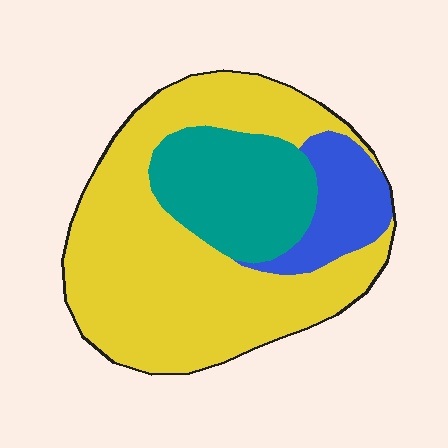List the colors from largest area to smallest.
From largest to smallest: yellow, teal, blue.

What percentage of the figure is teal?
Teal covers around 25% of the figure.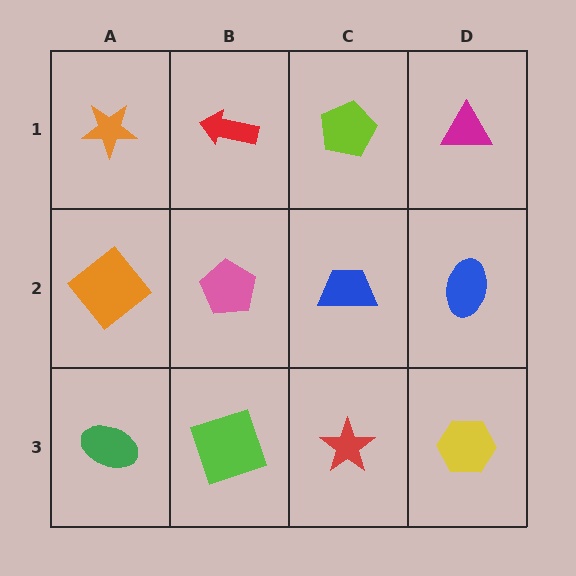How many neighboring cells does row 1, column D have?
2.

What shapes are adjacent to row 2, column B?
A red arrow (row 1, column B), a lime square (row 3, column B), an orange diamond (row 2, column A), a blue trapezoid (row 2, column C).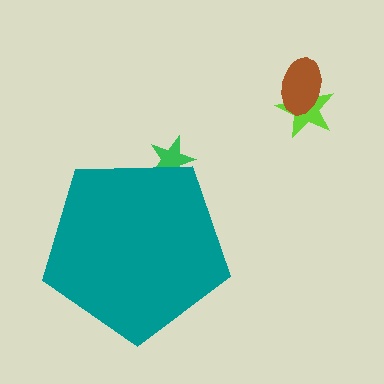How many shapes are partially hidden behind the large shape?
1 shape is partially hidden.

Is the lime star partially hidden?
No, the lime star is fully visible.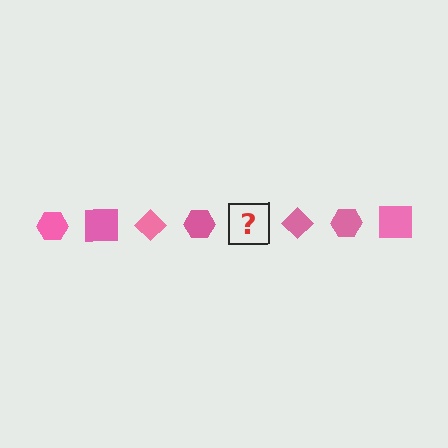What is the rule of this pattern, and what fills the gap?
The rule is that the pattern cycles through hexagon, square, diamond shapes in pink. The gap should be filled with a pink square.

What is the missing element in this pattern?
The missing element is a pink square.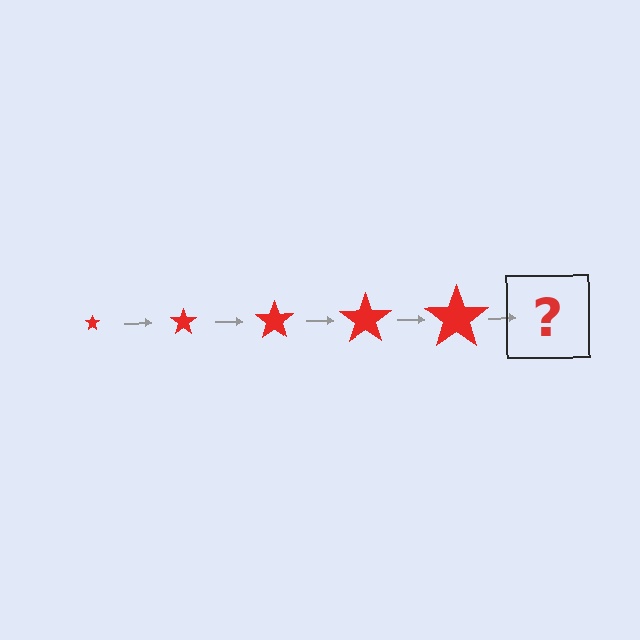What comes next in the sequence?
The next element should be a red star, larger than the previous one.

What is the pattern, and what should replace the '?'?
The pattern is that the star gets progressively larger each step. The '?' should be a red star, larger than the previous one.